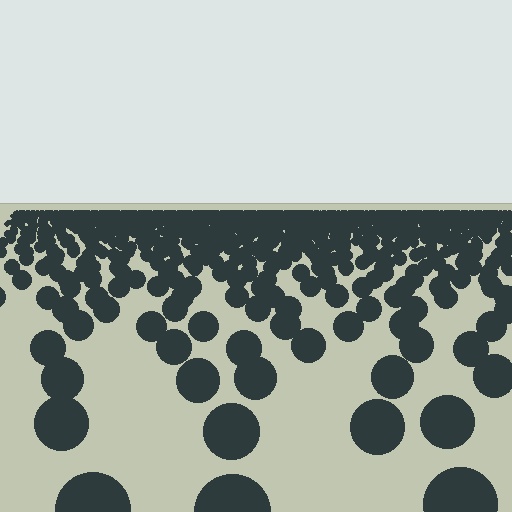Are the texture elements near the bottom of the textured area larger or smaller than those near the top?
Larger. Near the bottom, elements are closer to the viewer and appear at a bigger on-screen size.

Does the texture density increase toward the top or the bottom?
Density increases toward the top.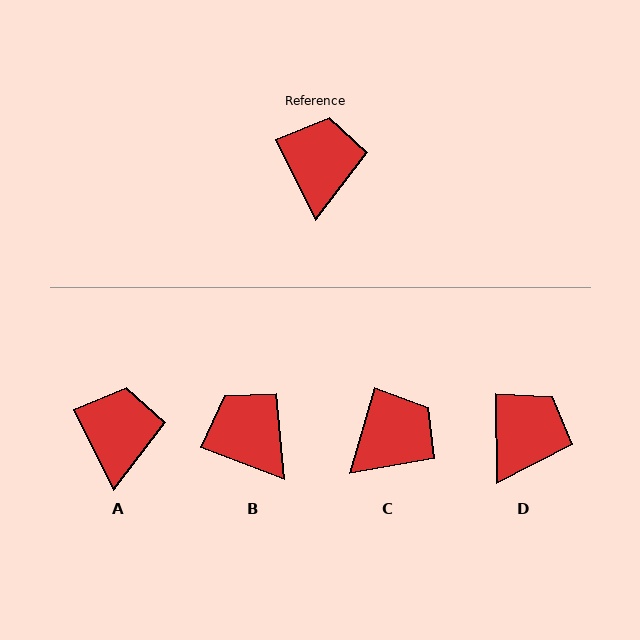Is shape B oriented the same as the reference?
No, it is off by about 43 degrees.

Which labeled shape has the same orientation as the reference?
A.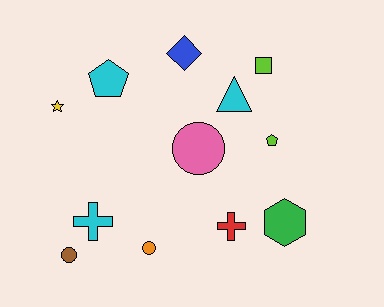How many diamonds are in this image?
There is 1 diamond.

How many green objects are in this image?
There is 1 green object.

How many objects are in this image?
There are 12 objects.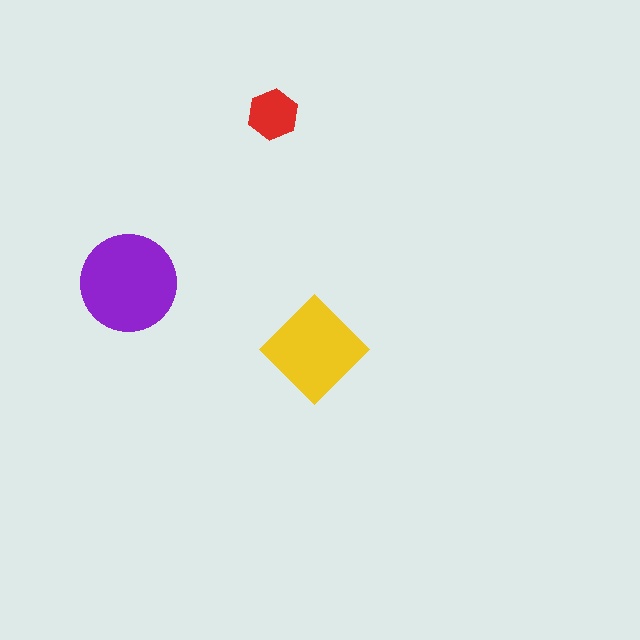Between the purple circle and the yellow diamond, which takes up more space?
The purple circle.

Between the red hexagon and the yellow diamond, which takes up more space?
The yellow diamond.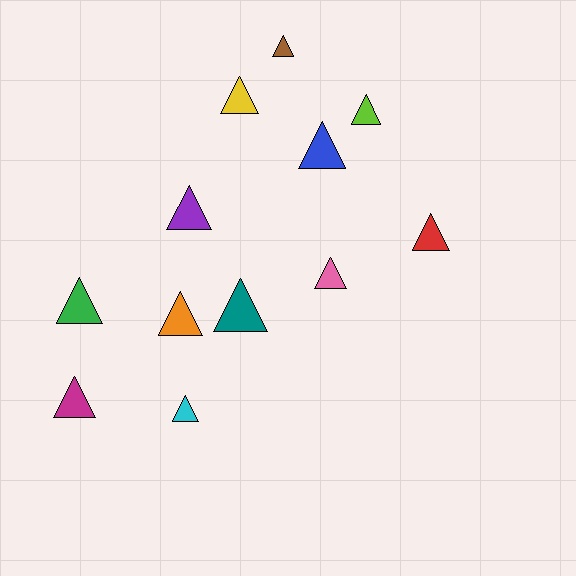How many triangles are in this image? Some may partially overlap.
There are 12 triangles.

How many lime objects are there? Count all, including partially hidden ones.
There is 1 lime object.